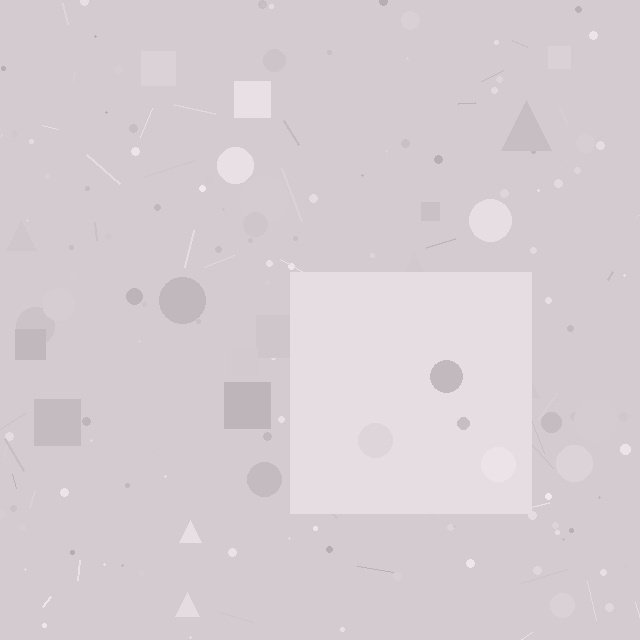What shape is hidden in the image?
A square is hidden in the image.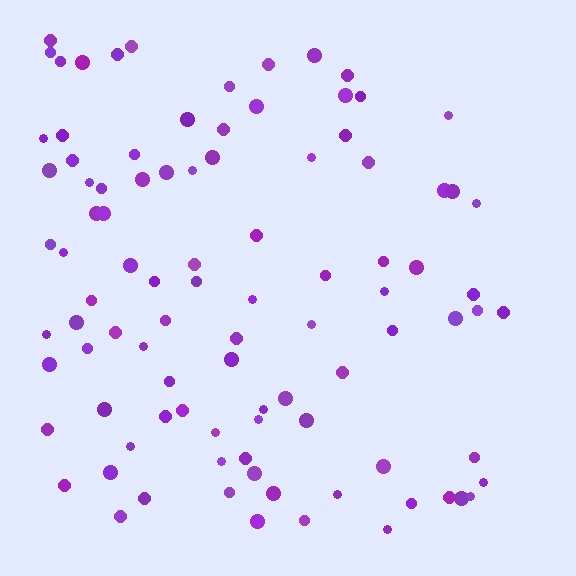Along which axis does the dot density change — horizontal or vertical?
Horizontal.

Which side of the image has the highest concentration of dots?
The left.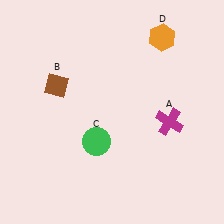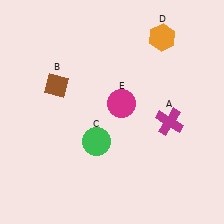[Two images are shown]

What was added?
A magenta circle (E) was added in Image 2.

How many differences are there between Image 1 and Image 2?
There is 1 difference between the two images.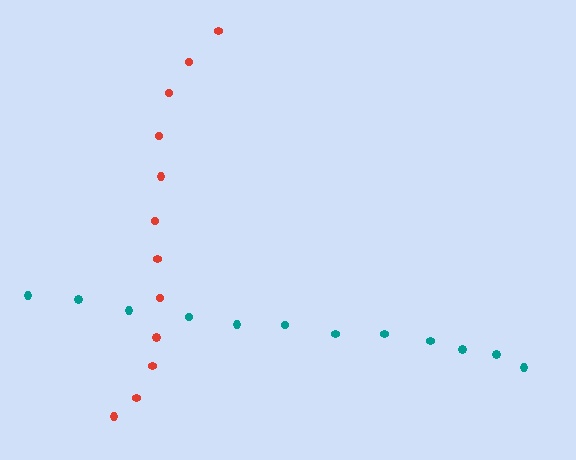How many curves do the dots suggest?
There are 2 distinct paths.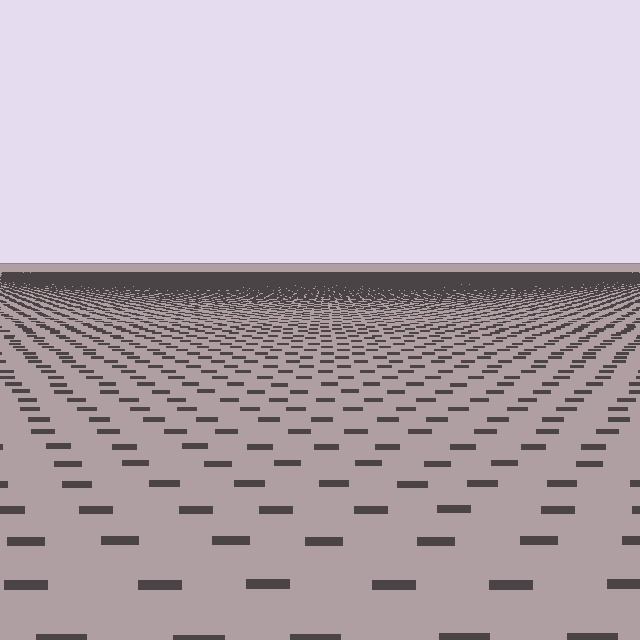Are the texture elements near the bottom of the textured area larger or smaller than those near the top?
Larger. Near the bottom, elements are closer to the viewer and appear at a bigger on-screen size.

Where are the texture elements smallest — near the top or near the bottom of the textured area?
Near the top.